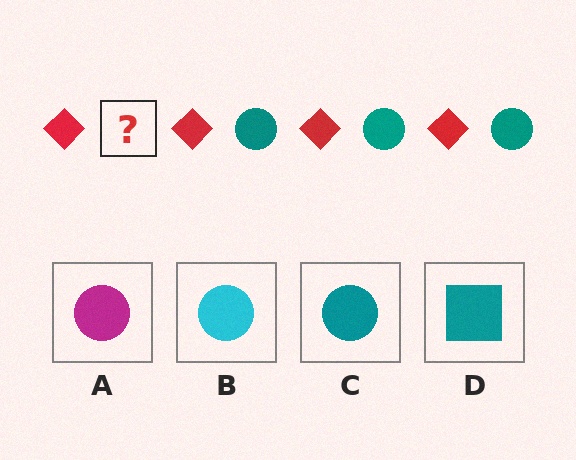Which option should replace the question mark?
Option C.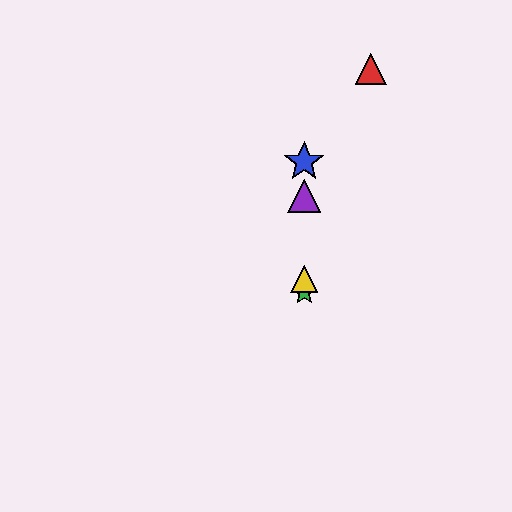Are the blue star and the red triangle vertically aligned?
No, the blue star is at x≈304 and the red triangle is at x≈371.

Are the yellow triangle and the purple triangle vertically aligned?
Yes, both are at x≈304.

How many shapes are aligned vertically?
4 shapes (the blue star, the green star, the yellow triangle, the purple triangle) are aligned vertically.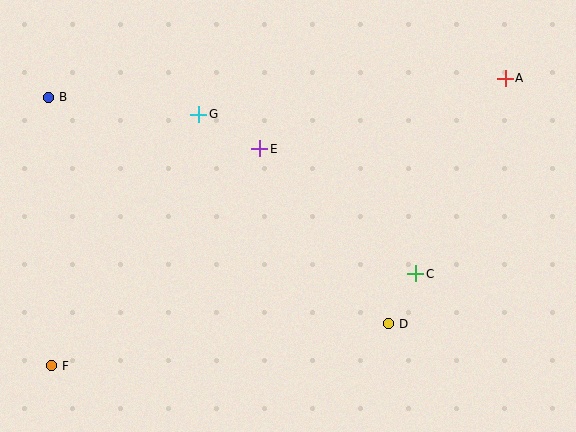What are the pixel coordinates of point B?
Point B is at (49, 97).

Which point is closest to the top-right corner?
Point A is closest to the top-right corner.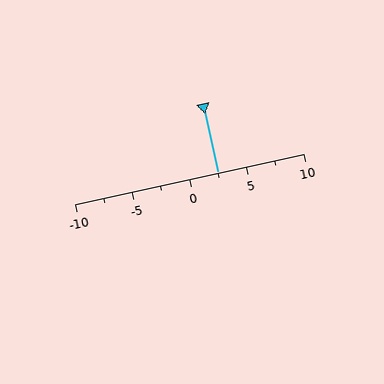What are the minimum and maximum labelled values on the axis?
The axis runs from -10 to 10.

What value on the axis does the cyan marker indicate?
The marker indicates approximately 2.5.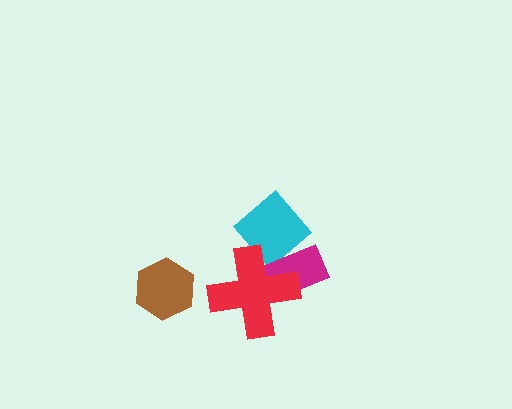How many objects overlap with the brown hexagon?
0 objects overlap with the brown hexagon.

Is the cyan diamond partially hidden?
Yes, it is partially covered by another shape.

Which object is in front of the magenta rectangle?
The red cross is in front of the magenta rectangle.